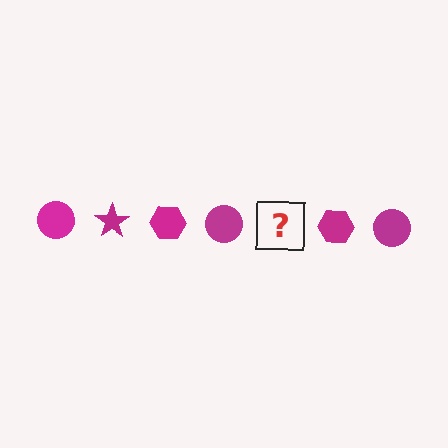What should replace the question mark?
The question mark should be replaced with a magenta star.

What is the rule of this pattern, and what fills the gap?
The rule is that the pattern cycles through circle, star, hexagon shapes in magenta. The gap should be filled with a magenta star.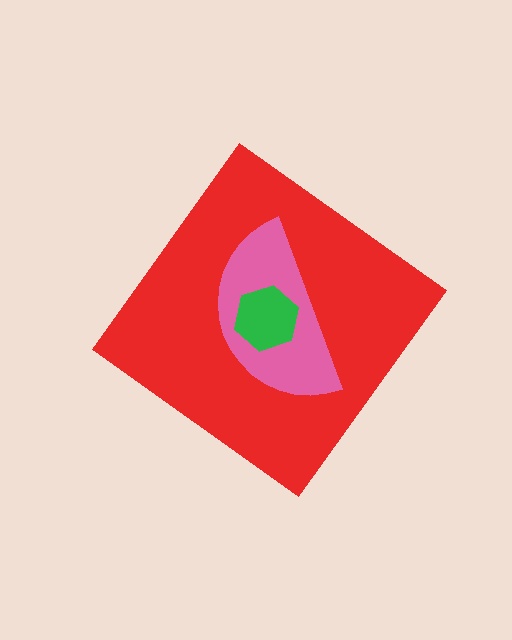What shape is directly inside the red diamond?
The pink semicircle.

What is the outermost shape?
The red diamond.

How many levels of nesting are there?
3.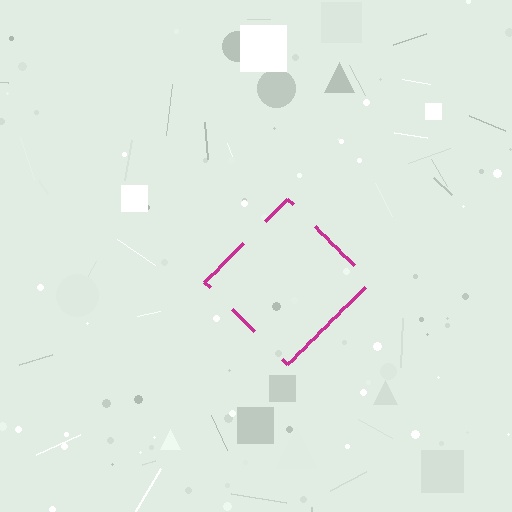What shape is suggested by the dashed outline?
The dashed outline suggests a diamond.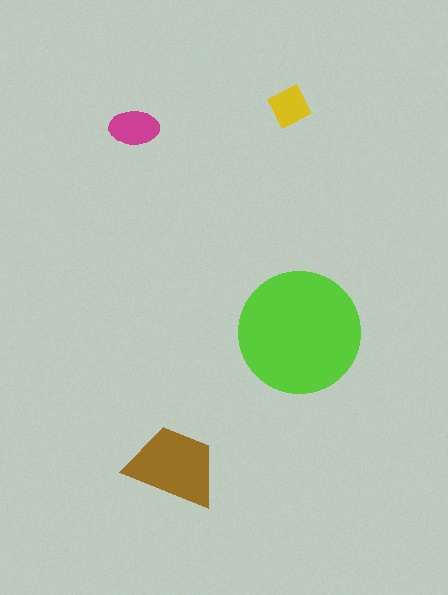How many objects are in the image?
There are 4 objects in the image.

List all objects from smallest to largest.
The yellow square, the magenta ellipse, the brown trapezoid, the lime circle.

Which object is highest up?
The yellow square is topmost.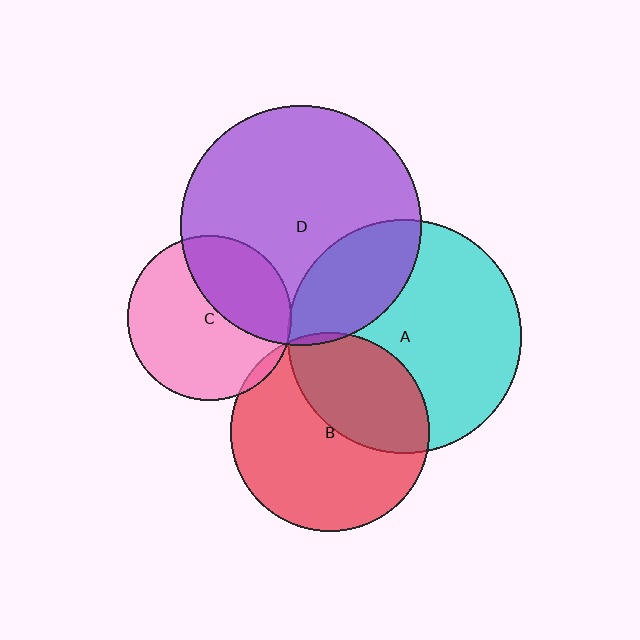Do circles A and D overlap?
Yes.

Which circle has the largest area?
Circle D (purple).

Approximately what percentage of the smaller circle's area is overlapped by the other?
Approximately 25%.